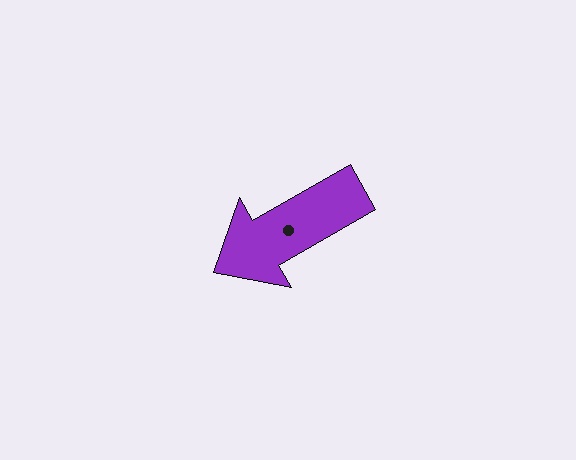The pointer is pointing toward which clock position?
Roughly 8 o'clock.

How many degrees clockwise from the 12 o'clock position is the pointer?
Approximately 240 degrees.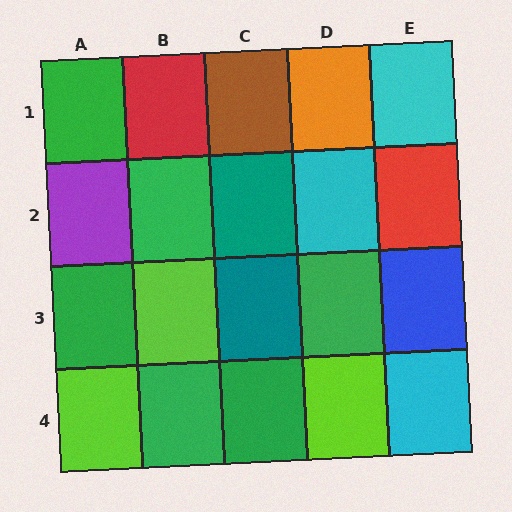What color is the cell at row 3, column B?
Lime.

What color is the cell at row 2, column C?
Teal.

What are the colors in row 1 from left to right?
Green, red, brown, orange, cyan.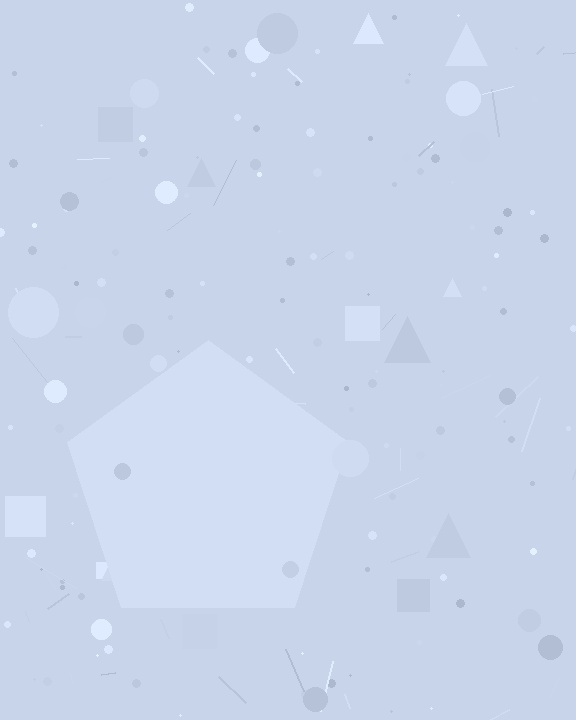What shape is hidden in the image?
A pentagon is hidden in the image.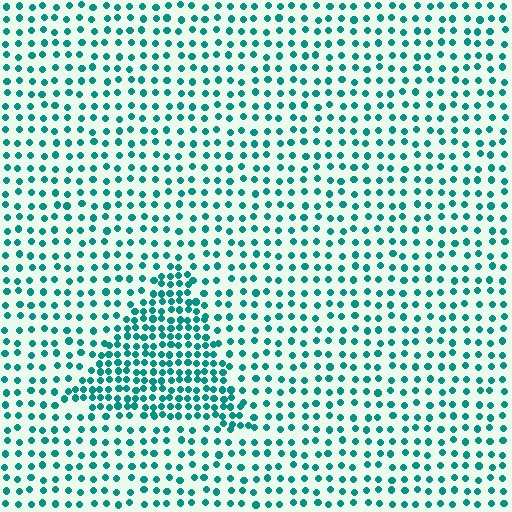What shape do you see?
I see a triangle.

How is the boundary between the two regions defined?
The boundary is defined by a change in element density (approximately 2.0x ratio). All elements are the same color, size, and shape.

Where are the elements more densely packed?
The elements are more densely packed inside the triangle boundary.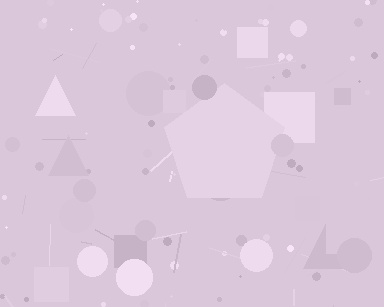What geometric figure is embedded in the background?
A pentagon is embedded in the background.